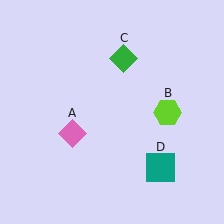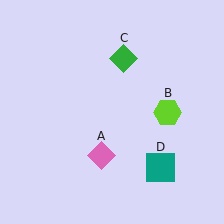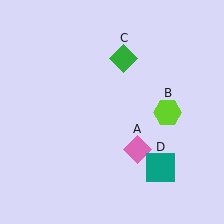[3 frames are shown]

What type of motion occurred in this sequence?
The pink diamond (object A) rotated counterclockwise around the center of the scene.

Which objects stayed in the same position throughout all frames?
Lime hexagon (object B) and green diamond (object C) and teal square (object D) remained stationary.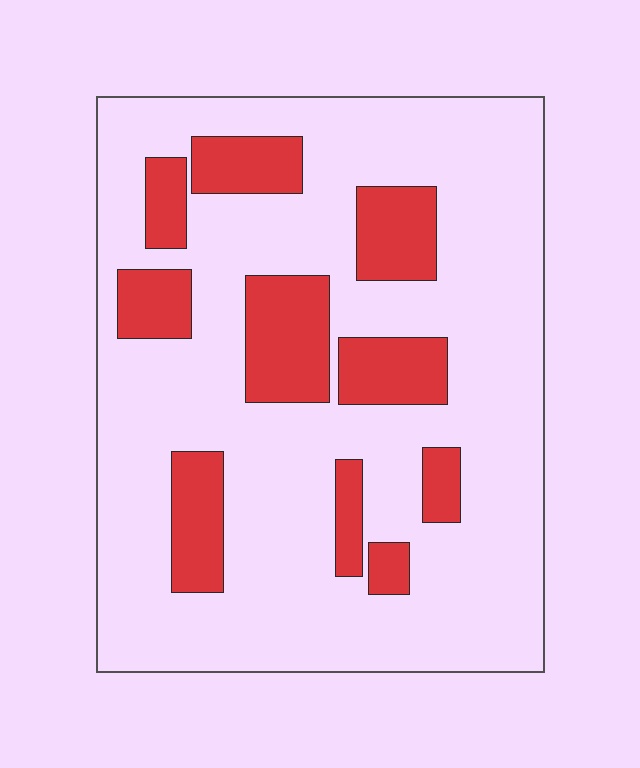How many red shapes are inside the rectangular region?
10.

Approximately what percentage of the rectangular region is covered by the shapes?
Approximately 20%.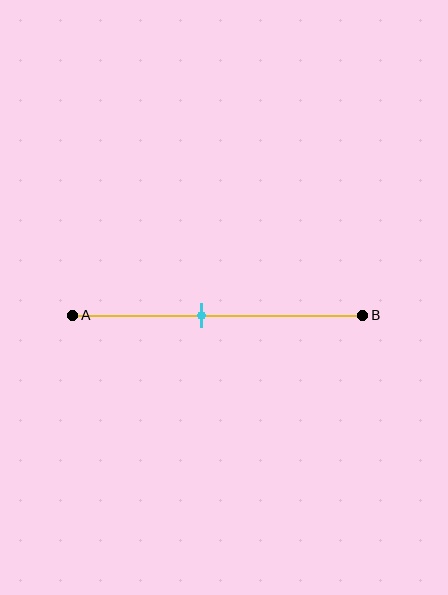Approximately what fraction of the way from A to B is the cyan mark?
The cyan mark is approximately 45% of the way from A to B.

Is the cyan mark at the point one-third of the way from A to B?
No, the mark is at about 45% from A, not at the 33% one-third point.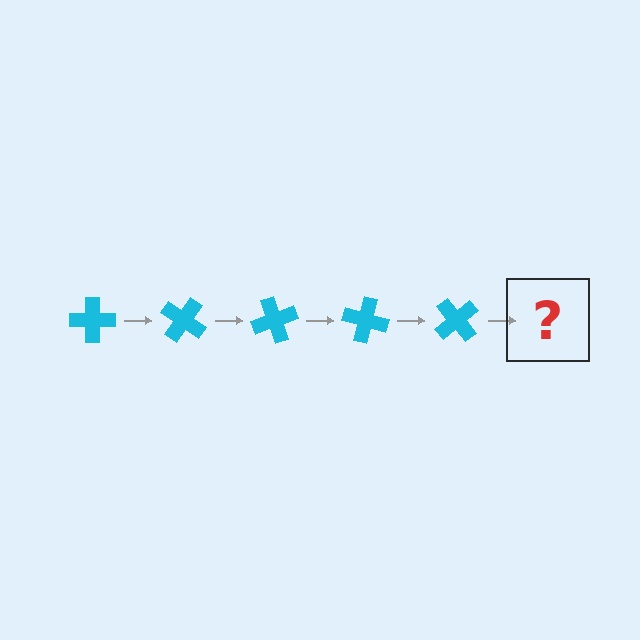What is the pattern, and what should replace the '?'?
The pattern is that the cross rotates 35 degrees each step. The '?' should be a cyan cross rotated 175 degrees.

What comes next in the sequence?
The next element should be a cyan cross rotated 175 degrees.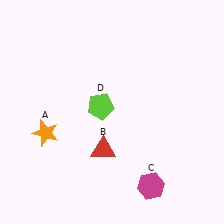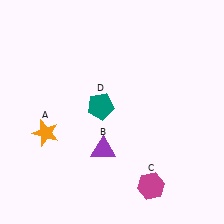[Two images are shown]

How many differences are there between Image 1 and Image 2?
There are 2 differences between the two images.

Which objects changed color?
B changed from red to purple. D changed from lime to teal.